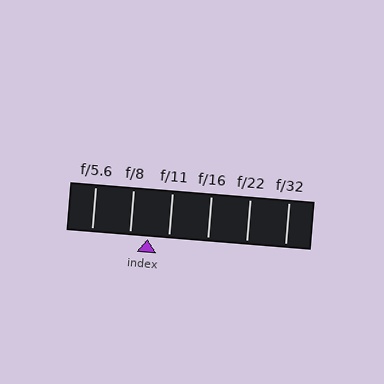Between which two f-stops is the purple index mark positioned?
The index mark is between f/8 and f/11.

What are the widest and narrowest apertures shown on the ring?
The widest aperture shown is f/5.6 and the narrowest is f/32.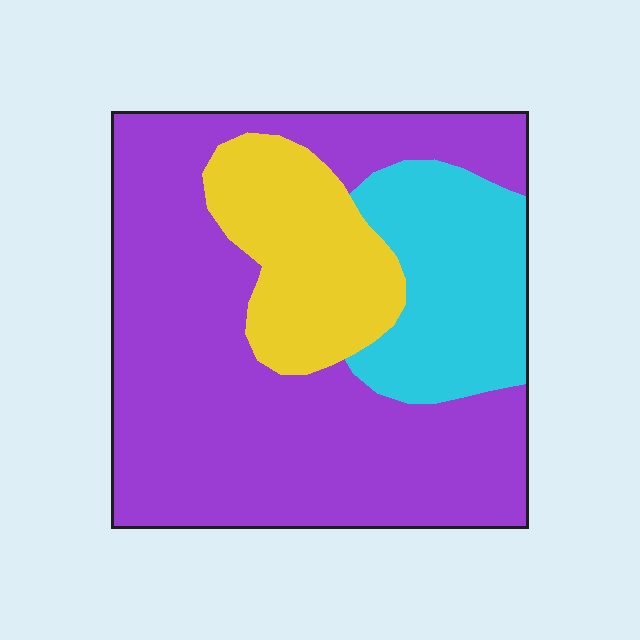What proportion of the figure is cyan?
Cyan covers 19% of the figure.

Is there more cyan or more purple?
Purple.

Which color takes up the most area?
Purple, at roughly 65%.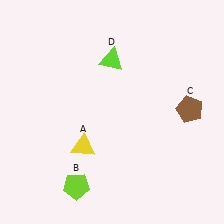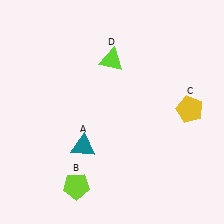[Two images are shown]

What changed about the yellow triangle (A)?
In Image 1, A is yellow. In Image 2, it changed to teal.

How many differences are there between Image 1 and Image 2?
There are 2 differences between the two images.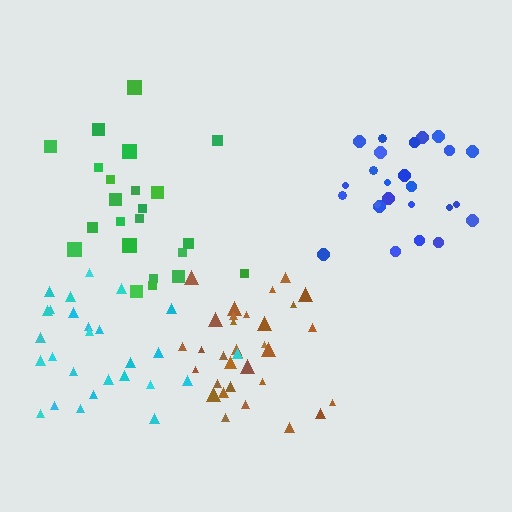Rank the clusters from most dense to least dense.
brown, blue, cyan, green.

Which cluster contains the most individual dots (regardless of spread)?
Brown (32).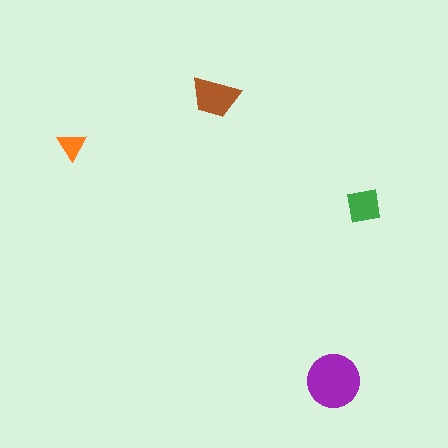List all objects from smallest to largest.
The orange triangle, the green square, the brown trapezoid, the purple circle.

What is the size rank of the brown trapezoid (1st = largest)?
2nd.